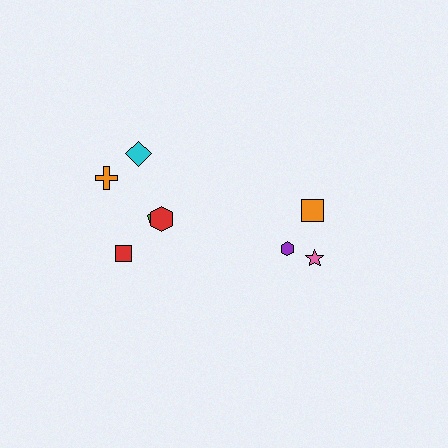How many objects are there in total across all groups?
There are 8 objects.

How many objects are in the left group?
There are 5 objects.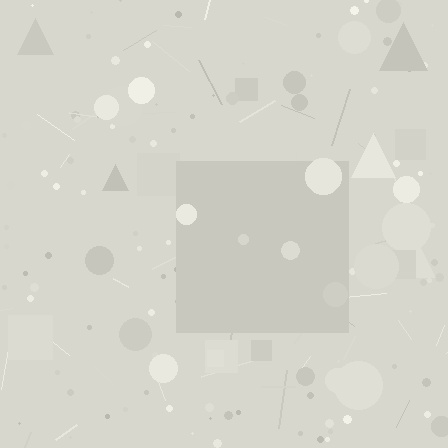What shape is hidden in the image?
A square is hidden in the image.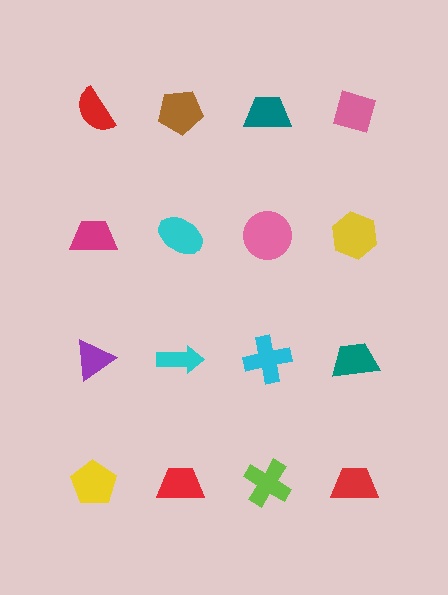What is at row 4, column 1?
A yellow pentagon.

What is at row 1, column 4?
A pink diamond.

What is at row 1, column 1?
A red semicircle.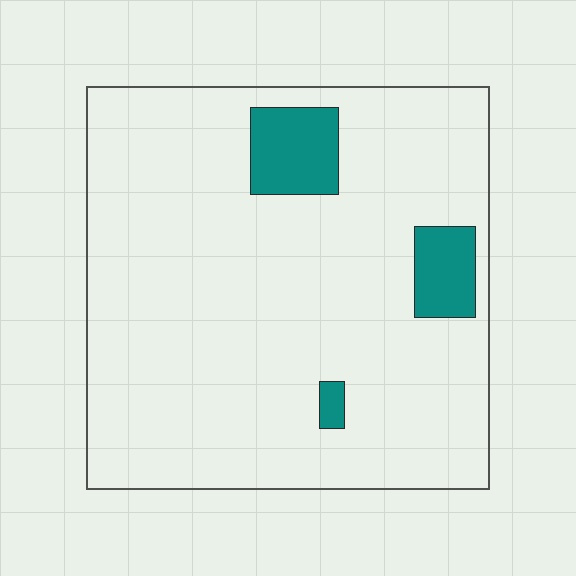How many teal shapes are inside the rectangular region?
3.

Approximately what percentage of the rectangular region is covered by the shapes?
Approximately 10%.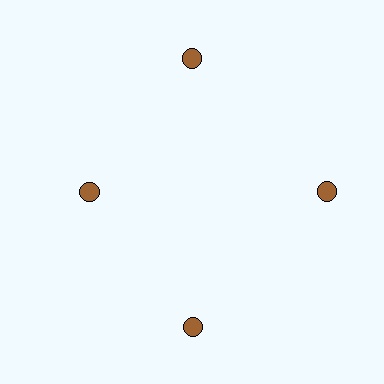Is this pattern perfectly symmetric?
No. The 4 brown circles are arranged in a ring, but one element near the 9 o'clock position is pulled inward toward the center, breaking the 4-fold rotational symmetry.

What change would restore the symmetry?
The symmetry would be restored by moving it outward, back onto the ring so that all 4 circles sit at equal angles and equal distance from the center.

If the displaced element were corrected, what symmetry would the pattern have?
It would have 4-fold rotational symmetry — the pattern would map onto itself every 90 degrees.